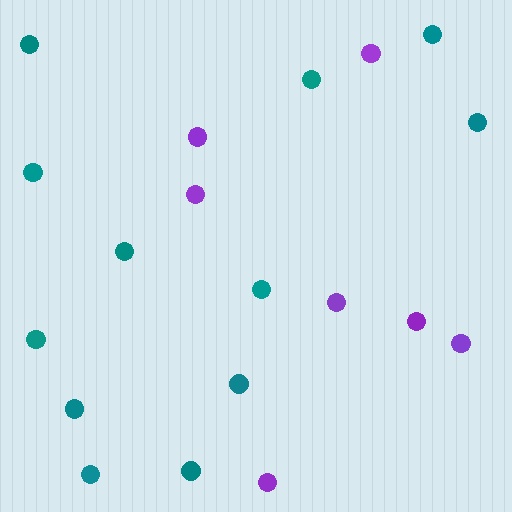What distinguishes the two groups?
There are 2 groups: one group of teal circles (12) and one group of purple circles (7).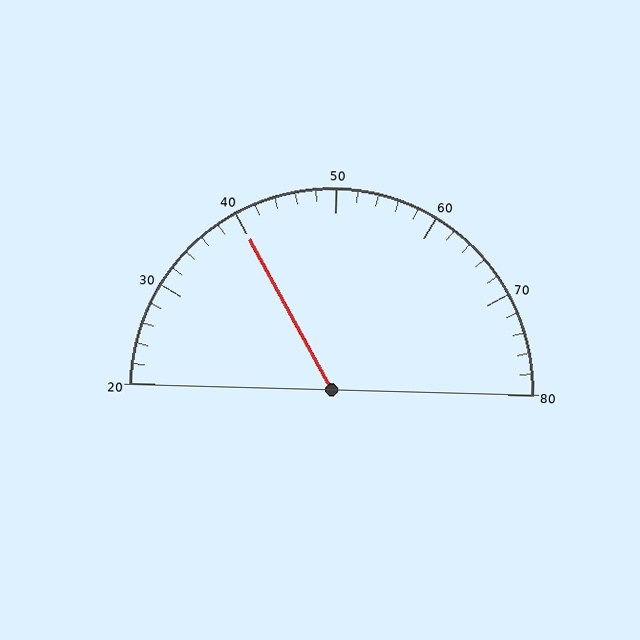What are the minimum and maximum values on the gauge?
The gauge ranges from 20 to 80.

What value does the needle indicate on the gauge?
The needle indicates approximately 40.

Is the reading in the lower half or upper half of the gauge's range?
The reading is in the lower half of the range (20 to 80).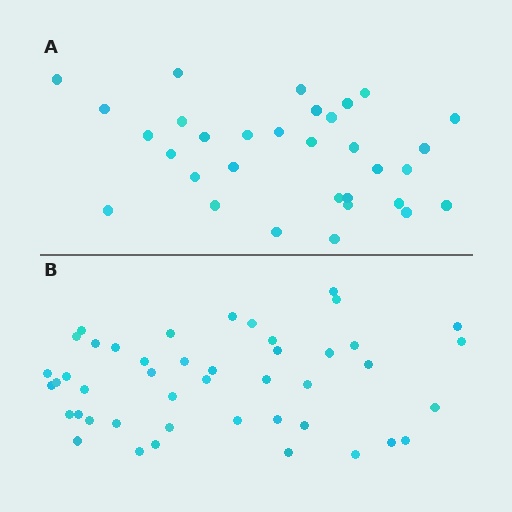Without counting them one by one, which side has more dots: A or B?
Region B (the bottom region) has more dots.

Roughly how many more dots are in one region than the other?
Region B has approximately 15 more dots than region A.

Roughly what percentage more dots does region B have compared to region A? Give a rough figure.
About 40% more.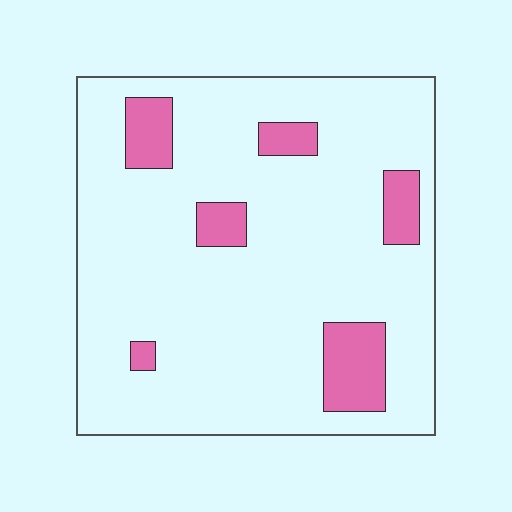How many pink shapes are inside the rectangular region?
6.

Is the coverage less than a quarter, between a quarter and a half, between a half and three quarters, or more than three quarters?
Less than a quarter.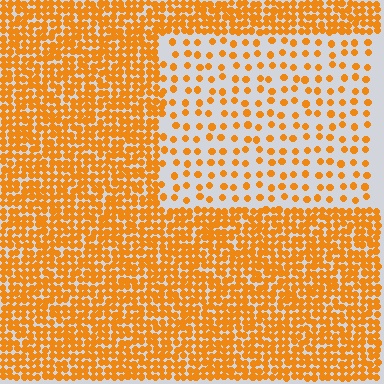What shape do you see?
I see a rectangle.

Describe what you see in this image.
The image contains small orange elements arranged at two different densities. A rectangle-shaped region is visible where the elements are less densely packed than the surrounding area.